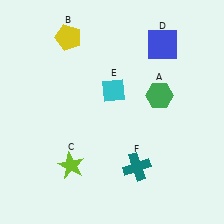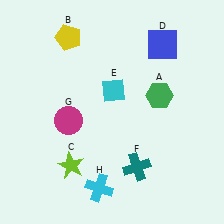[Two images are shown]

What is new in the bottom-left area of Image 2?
A cyan cross (H) was added in the bottom-left area of Image 2.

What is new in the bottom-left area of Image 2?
A magenta circle (G) was added in the bottom-left area of Image 2.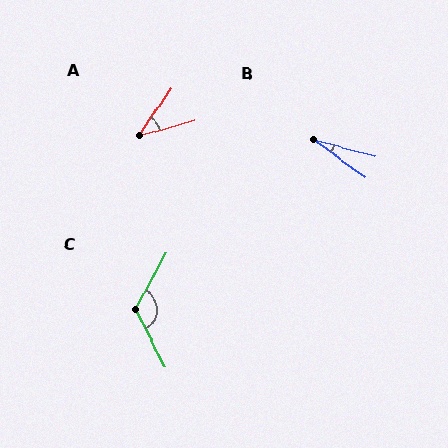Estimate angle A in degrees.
Approximately 40 degrees.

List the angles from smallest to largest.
B (21°), A (40°), C (124°).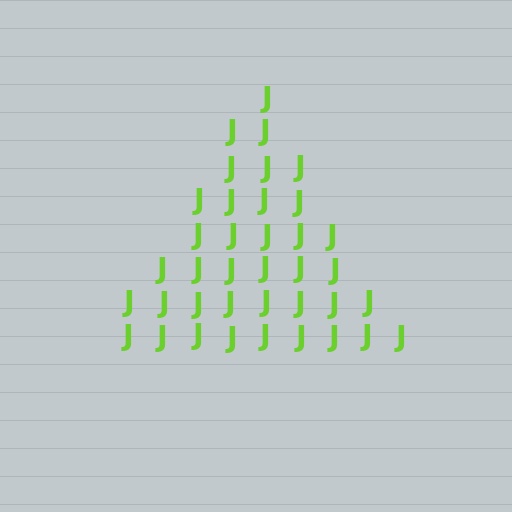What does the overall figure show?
The overall figure shows a triangle.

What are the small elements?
The small elements are letter J's.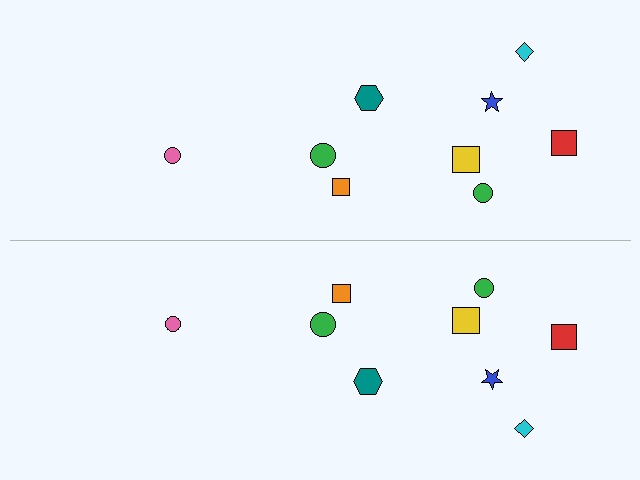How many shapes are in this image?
There are 18 shapes in this image.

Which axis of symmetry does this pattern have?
The pattern has a horizontal axis of symmetry running through the center of the image.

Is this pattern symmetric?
Yes, this pattern has bilateral (reflection) symmetry.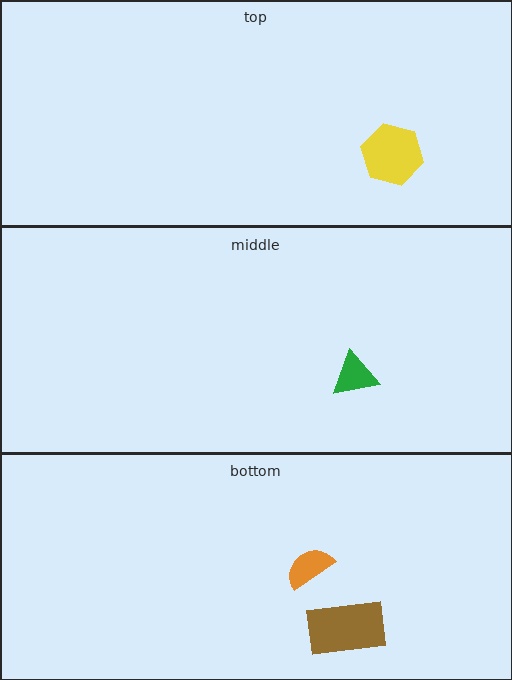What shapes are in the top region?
The yellow hexagon.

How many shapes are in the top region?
1.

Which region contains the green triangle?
The middle region.